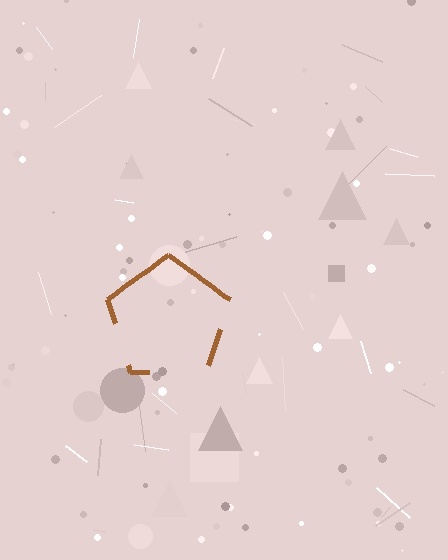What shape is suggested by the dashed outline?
The dashed outline suggests a pentagon.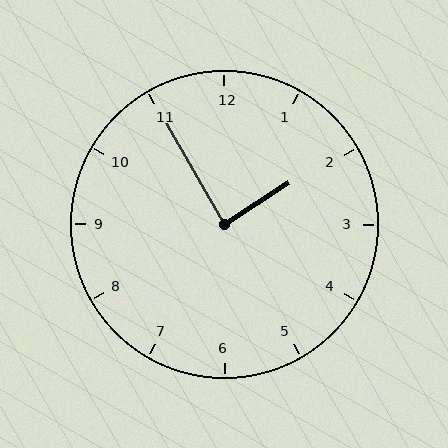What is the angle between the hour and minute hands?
Approximately 88 degrees.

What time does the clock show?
1:55.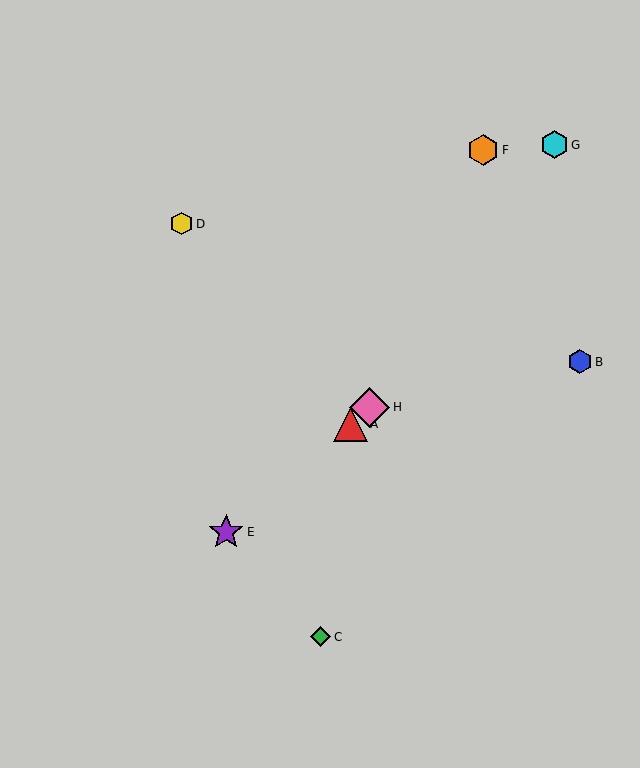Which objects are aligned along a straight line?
Objects A, E, H are aligned along a straight line.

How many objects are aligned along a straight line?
3 objects (A, E, H) are aligned along a straight line.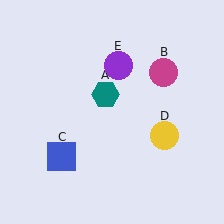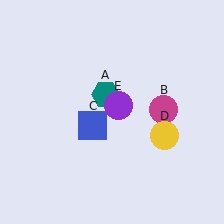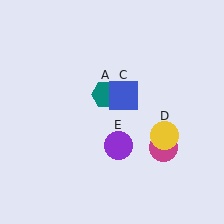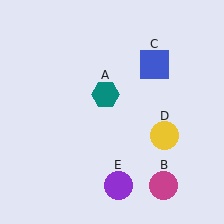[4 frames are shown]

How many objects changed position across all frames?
3 objects changed position: magenta circle (object B), blue square (object C), purple circle (object E).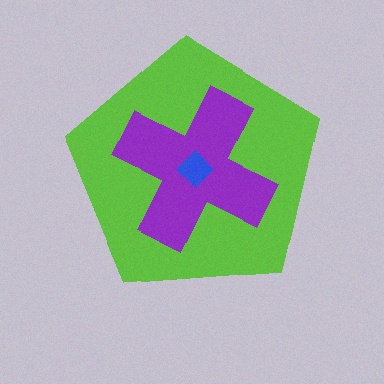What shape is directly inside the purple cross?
The blue diamond.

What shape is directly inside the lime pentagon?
The purple cross.